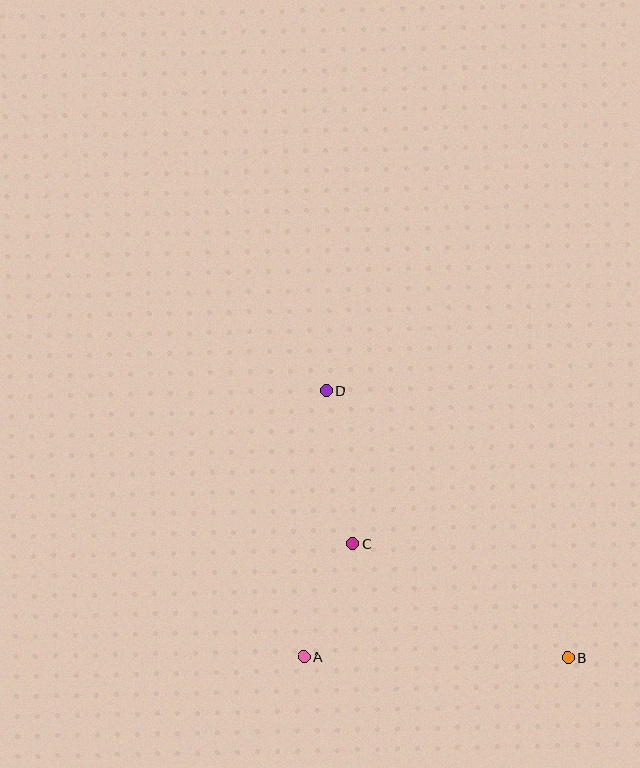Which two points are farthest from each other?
Points B and D are farthest from each other.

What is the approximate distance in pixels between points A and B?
The distance between A and B is approximately 264 pixels.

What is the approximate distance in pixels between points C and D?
The distance between C and D is approximately 156 pixels.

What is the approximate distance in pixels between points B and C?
The distance between B and C is approximately 243 pixels.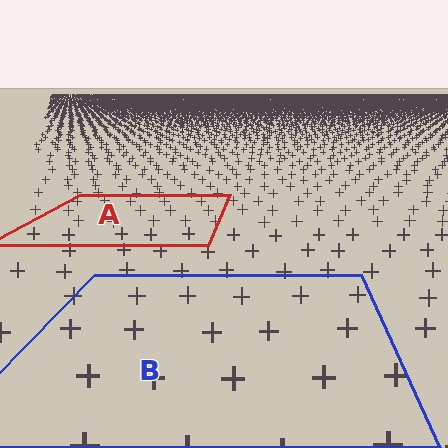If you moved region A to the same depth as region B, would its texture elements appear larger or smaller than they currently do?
They would appear larger. At a closer depth, the same texture elements are projected at a bigger on-screen size.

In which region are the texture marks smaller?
The texture marks are smaller in region A, because it is farther away.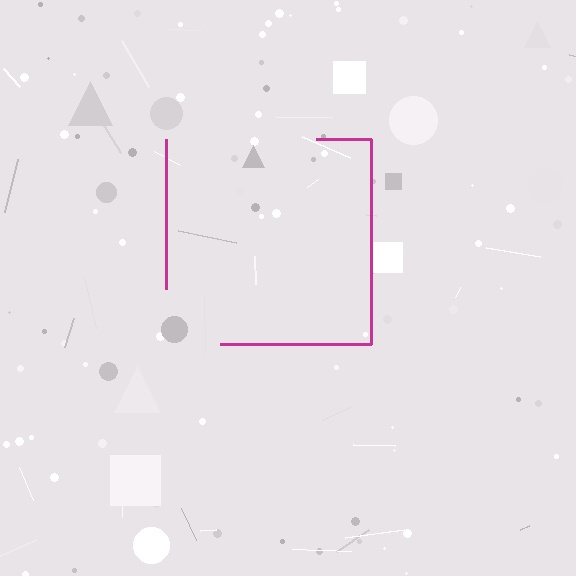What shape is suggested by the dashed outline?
The dashed outline suggests a square.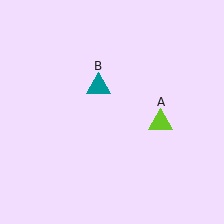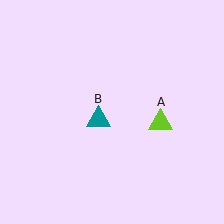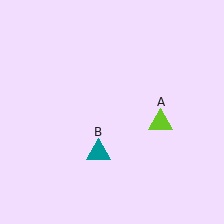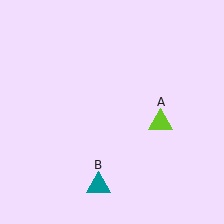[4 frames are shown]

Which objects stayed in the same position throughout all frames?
Lime triangle (object A) remained stationary.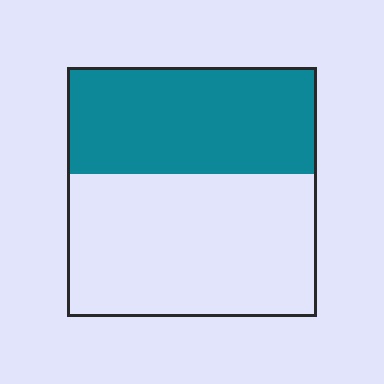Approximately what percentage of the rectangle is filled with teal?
Approximately 45%.